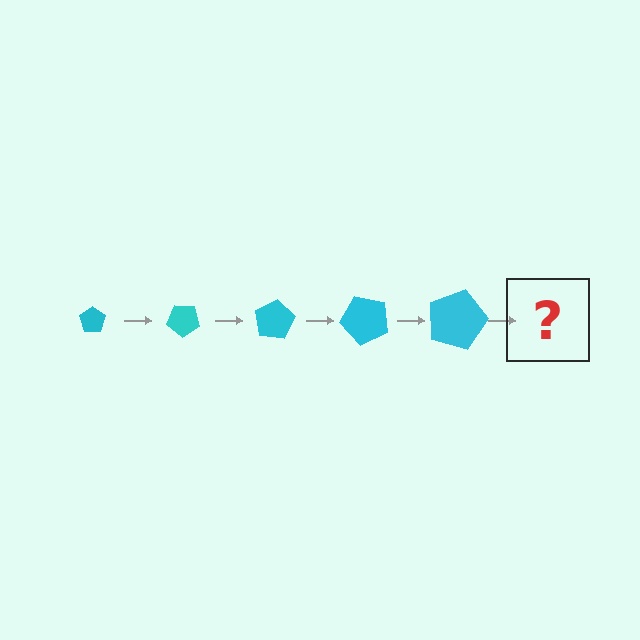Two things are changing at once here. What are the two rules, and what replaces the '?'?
The two rules are that the pentagon grows larger each step and it rotates 40 degrees each step. The '?' should be a pentagon, larger than the previous one and rotated 200 degrees from the start.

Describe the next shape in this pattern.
It should be a pentagon, larger than the previous one and rotated 200 degrees from the start.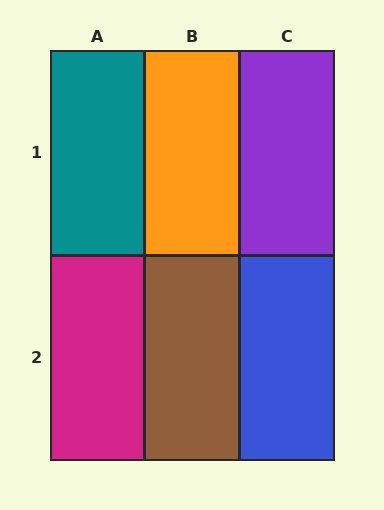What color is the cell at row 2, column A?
Magenta.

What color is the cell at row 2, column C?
Blue.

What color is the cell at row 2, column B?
Brown.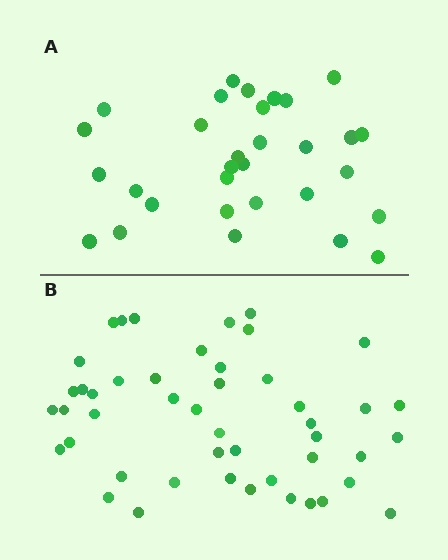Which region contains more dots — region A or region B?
Region B (the bottom region) has more dots.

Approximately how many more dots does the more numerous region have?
Region B has approximately 15 more dots than region A.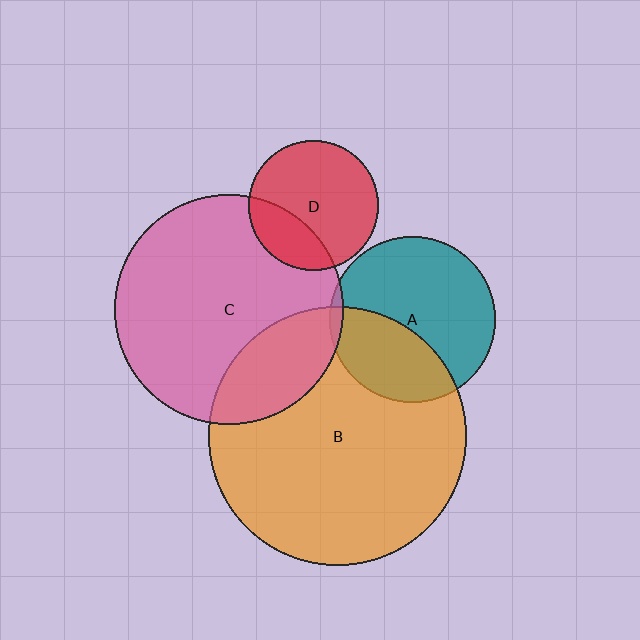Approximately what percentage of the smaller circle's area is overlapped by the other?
Approximately 5%.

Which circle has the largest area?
Circle B (orange).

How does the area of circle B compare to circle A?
Approximately 2.4 times.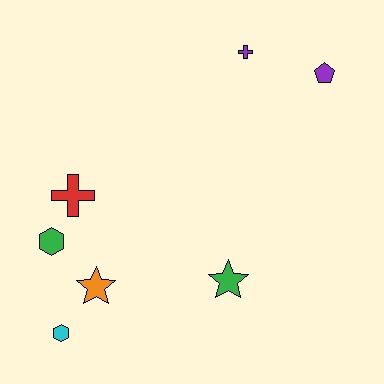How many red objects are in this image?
There is 1 red object.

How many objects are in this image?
There are 7 objects.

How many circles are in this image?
There are no circles.